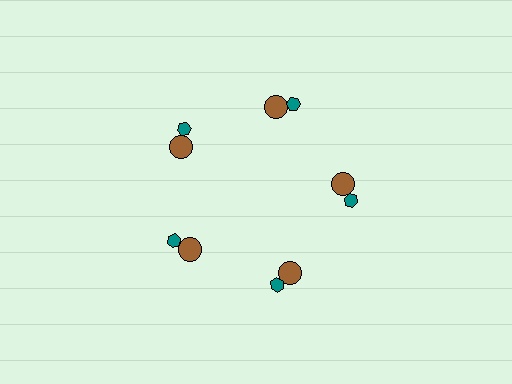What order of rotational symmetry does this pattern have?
This pattern has 5-fold rotational symmetry.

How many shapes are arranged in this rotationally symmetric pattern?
There are 10 shapes, arranged in 5 groups of 2.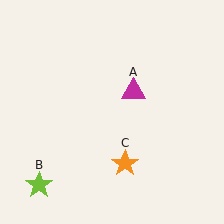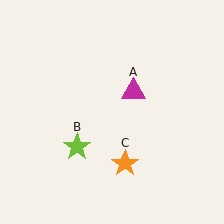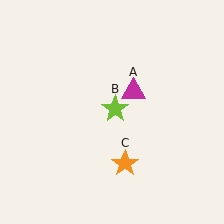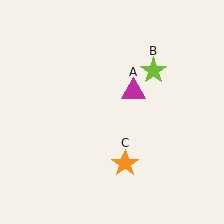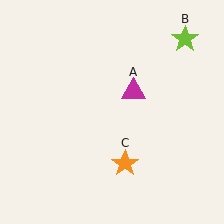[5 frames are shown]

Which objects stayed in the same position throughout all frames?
Magenta triangle (object A) and orange star (object C) remained stationary.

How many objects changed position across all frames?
1 object changed position: lime star (object B).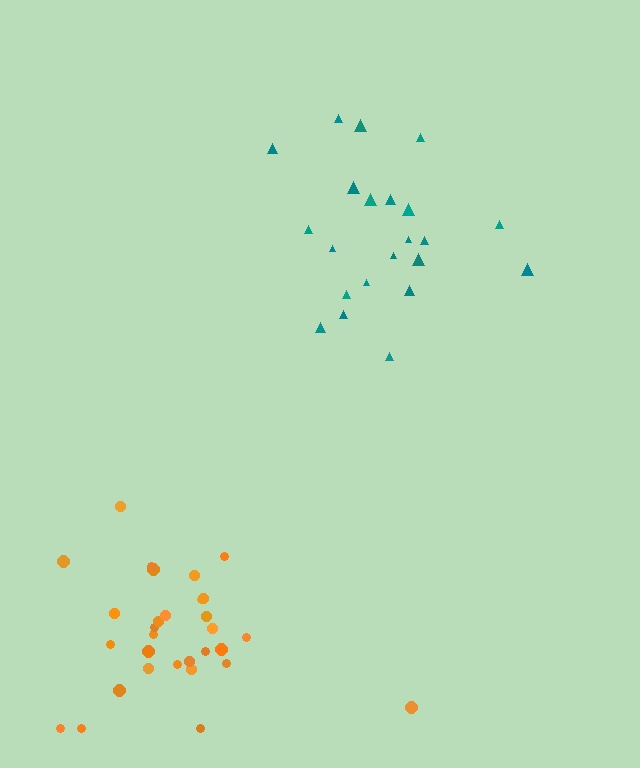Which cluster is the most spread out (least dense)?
Teal.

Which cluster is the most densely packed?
Orange.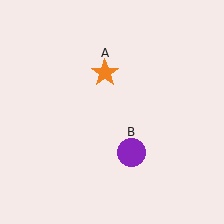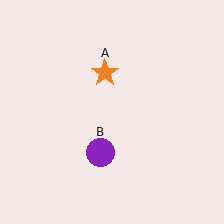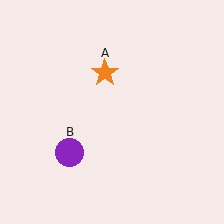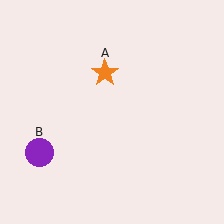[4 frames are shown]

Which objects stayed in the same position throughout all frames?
Orange star (object A) remained stationary.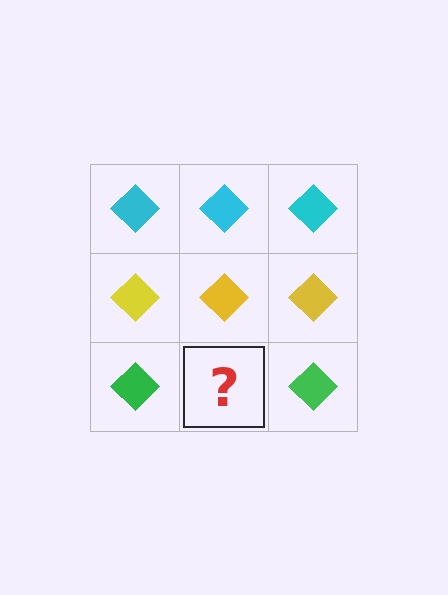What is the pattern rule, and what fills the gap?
The rule is that each row has a consistent color. The gap should be filled with a green diamond.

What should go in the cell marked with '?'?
The missing cell should contain a green diamond.